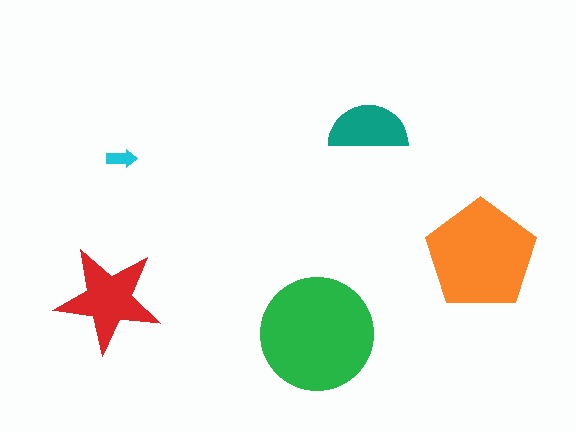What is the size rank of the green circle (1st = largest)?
1st.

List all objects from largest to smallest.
The green circle, the orange pentagon, the red star, the teal semicircle, the cyan arrow.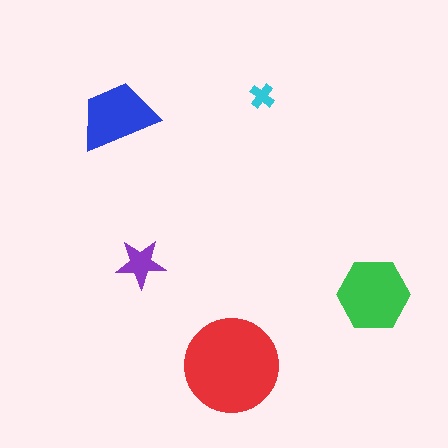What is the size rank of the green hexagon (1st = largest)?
2nd.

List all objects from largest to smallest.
The red circle, the green hexagon, the blue trapezoid, the purple star, the cyan cross.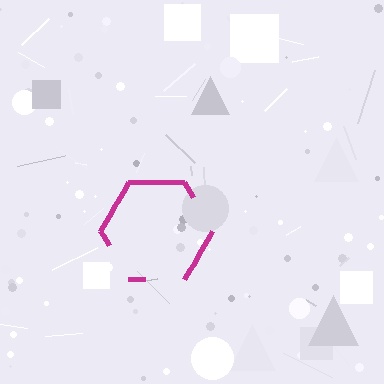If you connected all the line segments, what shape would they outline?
They would outline a hexagon.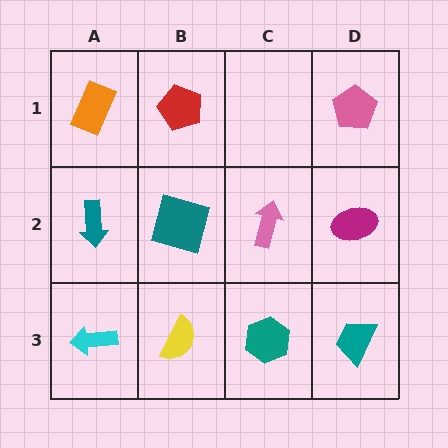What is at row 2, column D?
A magenta ellipse.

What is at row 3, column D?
A teal trapezoid.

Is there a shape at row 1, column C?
No, that cell is empty.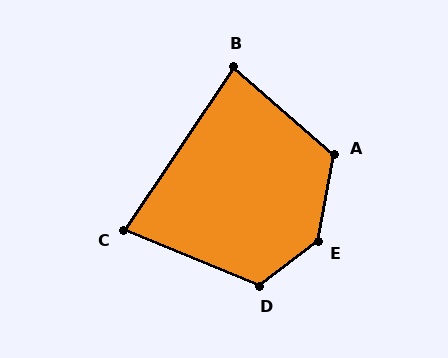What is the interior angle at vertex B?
Approximately 83 degrees (acute).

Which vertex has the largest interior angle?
E, at approximately 138 degrees.